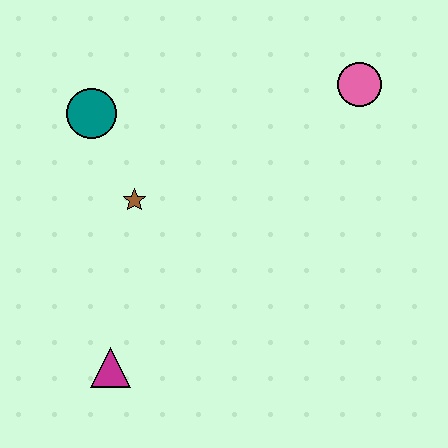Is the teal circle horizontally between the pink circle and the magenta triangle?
No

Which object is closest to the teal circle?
The brown star is closest to the teal circle.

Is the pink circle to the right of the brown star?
Yes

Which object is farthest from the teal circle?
The pink circle is farthest from the teal circle.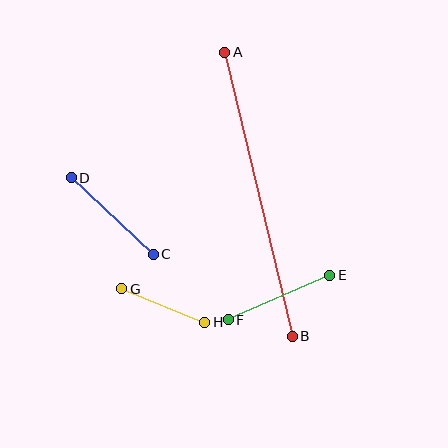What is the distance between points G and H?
The distance is approximately 89 pixels.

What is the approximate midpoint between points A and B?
The midpoint is at approximately (258, 194) pixels.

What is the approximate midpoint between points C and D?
The midpoint is at approximately (112, 216) pixels.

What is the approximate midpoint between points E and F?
The midpoint is at approximately (279, 298) pixels.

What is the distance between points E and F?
The distance is approximately 111 pixels.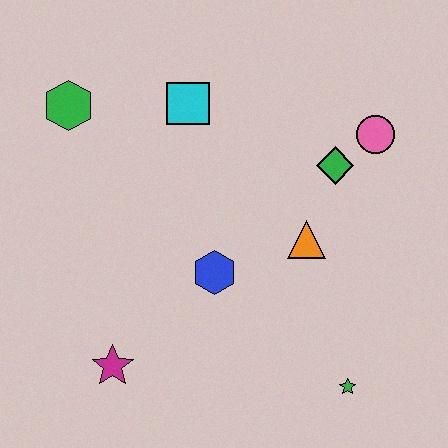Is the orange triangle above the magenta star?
Yes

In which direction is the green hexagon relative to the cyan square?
The green hexagon is to the left of the cyan square.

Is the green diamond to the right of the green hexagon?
Yes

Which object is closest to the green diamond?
The pink circle is closest to the green diamond.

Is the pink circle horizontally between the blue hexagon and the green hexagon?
No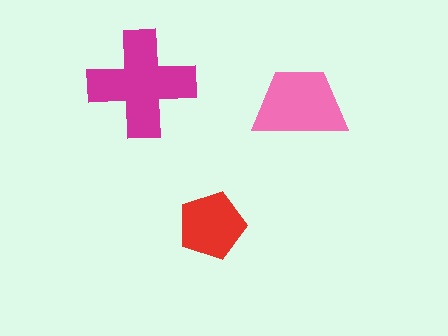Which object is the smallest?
The red pentagon.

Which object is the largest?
The magenta cross.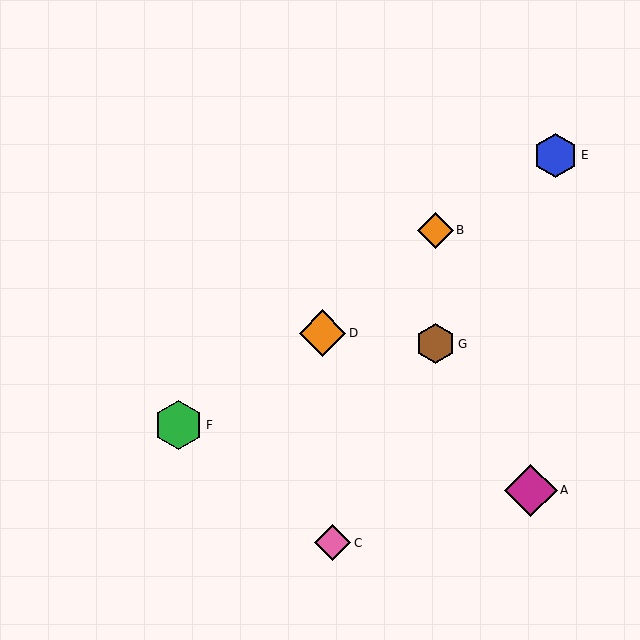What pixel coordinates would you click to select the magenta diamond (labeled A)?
Click at (531, 490) to select the magenta diamond A.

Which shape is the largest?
The magenta diamond (labeled A) is the largest.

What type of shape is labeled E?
Shape E is a blue hexagon.